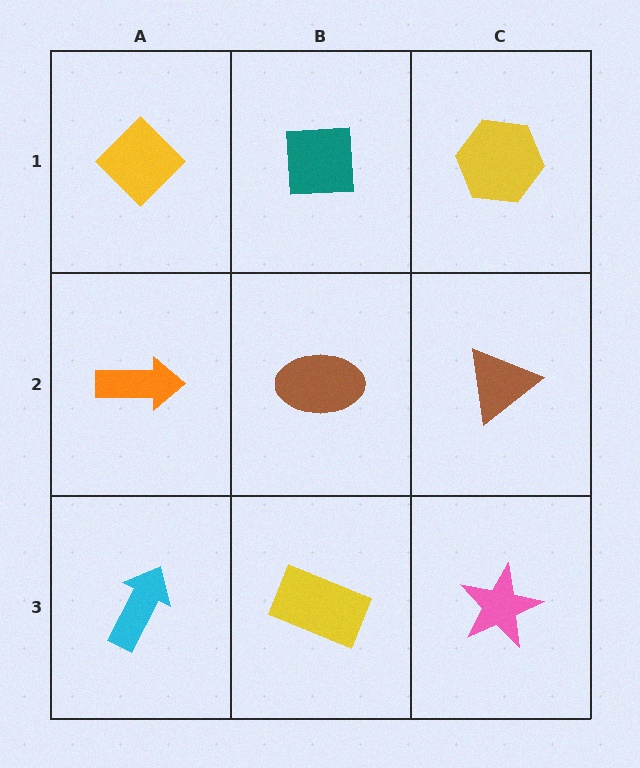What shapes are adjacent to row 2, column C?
A yellow hexagon (row 1, column C), a pink star (row 3, column C), a brown ellipse (row 2, column B).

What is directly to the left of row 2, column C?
A brown ellipse.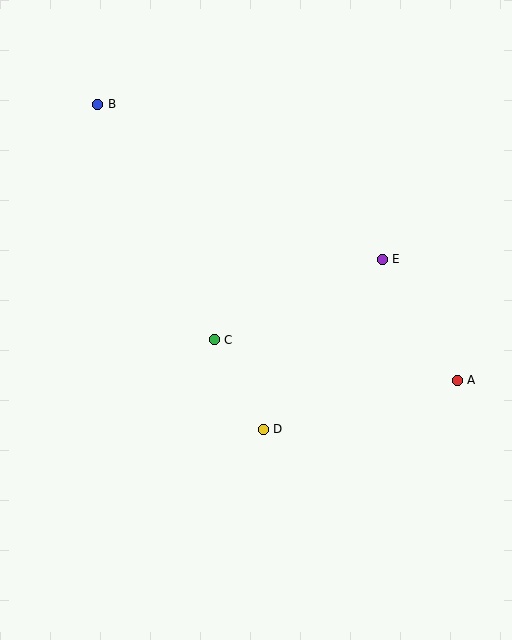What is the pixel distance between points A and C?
The distance between A and C is 246 pixels.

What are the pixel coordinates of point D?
Point D is at (263, 429).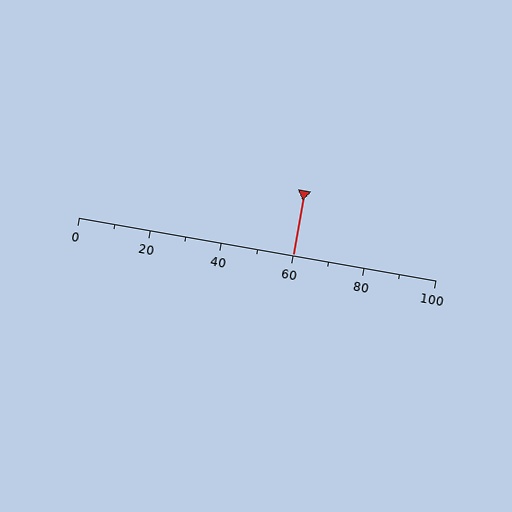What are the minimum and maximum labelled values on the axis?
The axis runs from 0 to 100.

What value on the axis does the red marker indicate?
The marker indicates approximately 60.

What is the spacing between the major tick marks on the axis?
The major ticks are spaced 20 apart.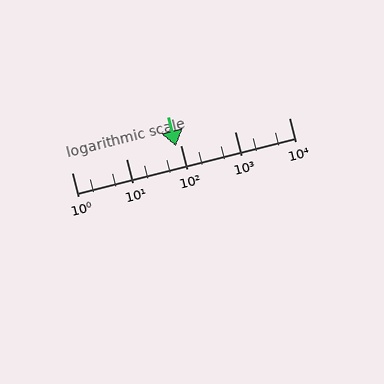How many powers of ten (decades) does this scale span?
The scale spans 4 decades, from 1 to 10000.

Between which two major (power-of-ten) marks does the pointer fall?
The pointer is between 10 and 100.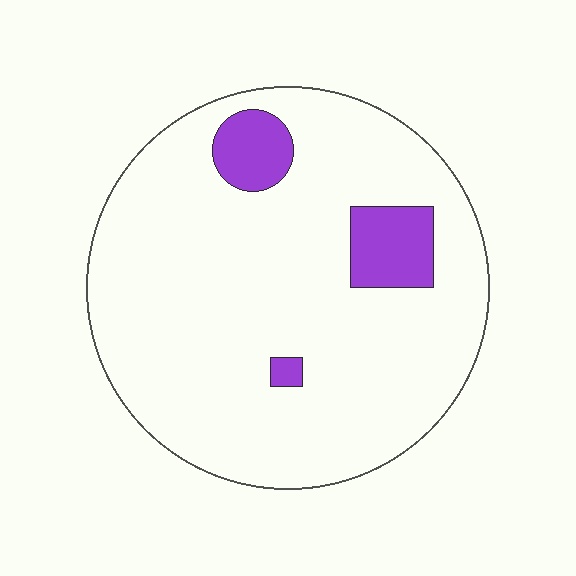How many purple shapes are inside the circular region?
3.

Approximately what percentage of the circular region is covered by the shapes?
Approximately 10%.